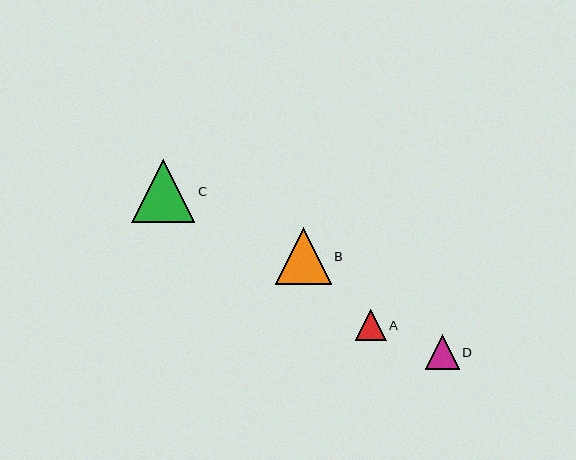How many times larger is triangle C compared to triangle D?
Triangle C is approximately 1.8 times the size of triangle D.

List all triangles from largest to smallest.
From largest to smallest: C, B, D, A.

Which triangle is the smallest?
Triangle A is the smallest with a size of approximately 31 pixels.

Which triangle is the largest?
Triangle C is the largest with a size of approximately 63 pixels.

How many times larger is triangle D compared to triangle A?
Triangle D is approximately 1.1 times the size of triangle A.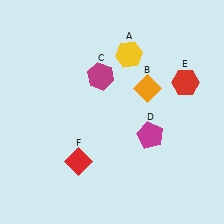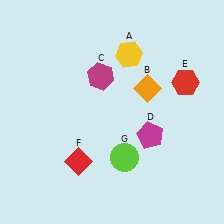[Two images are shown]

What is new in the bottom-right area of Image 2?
A lime circle (G) was added in the bottom-right area of Image 2.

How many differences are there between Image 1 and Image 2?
There is 1 difference between the two images.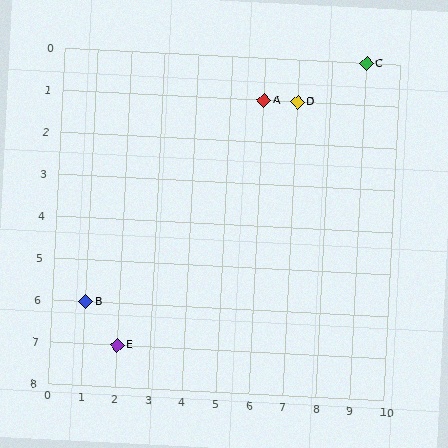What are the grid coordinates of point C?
Point C is at grid coordinates (9, 0).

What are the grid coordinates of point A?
Point A is at grid coordinates (6, 1).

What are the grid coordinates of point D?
Point D is at grid coordinates (7, 1).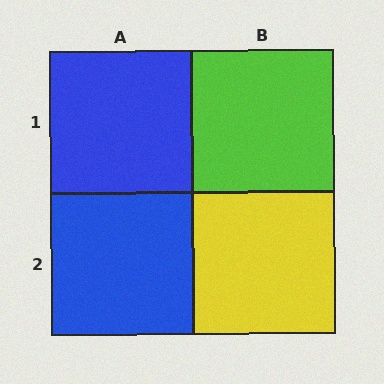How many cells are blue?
2 cells are blue.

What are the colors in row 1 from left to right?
Blue, lime.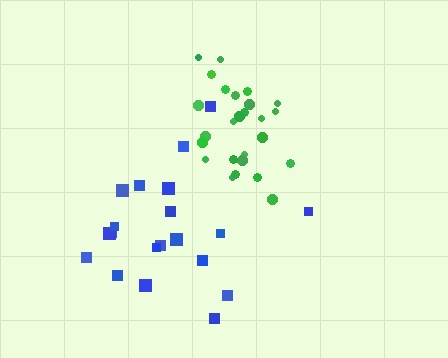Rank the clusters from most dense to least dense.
green, blue.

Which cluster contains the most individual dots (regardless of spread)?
Green (27).